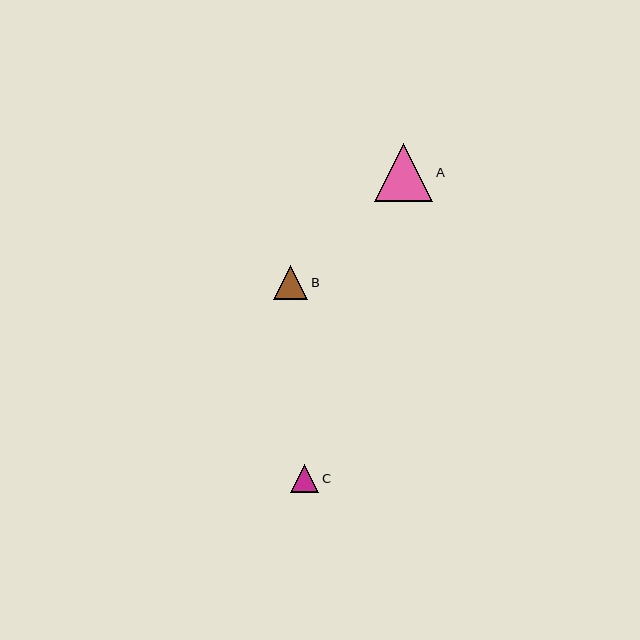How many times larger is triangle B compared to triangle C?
Triangle B is approximately 1.3 times the size of triangle C.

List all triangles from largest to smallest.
From largest to smallest: A, B, C.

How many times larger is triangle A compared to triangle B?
Triangle A is approximately 1.7 times the size of triangle B.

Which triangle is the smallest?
Triangle C is the smallest with a size of approximately 28 pixels.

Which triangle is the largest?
Triangle A is the largest with a size of approximately 58 pixels.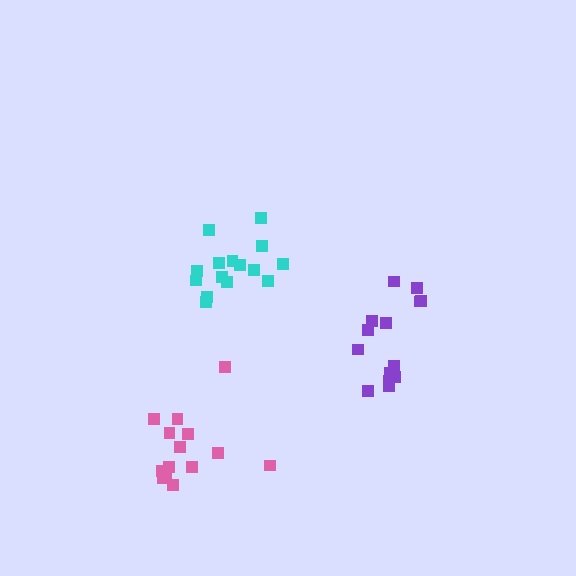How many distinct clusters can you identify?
There are 3 distinct clusters.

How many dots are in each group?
Group 1: 14 dots, Group 2: 14 dots, Group 3: 15 dots (43 total).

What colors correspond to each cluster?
The clusters are colored: purple, pink, cyan.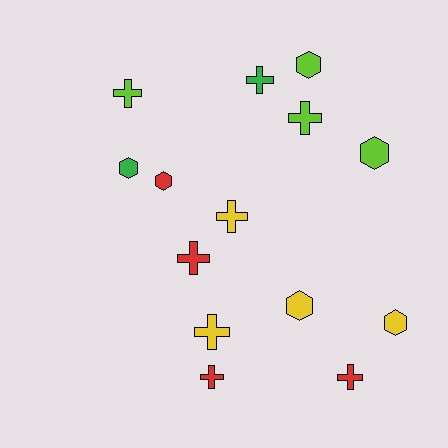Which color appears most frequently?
Yellow, with 4 objects.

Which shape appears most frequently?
Cross, with 8 objects.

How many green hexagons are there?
There is 1 green hexagon.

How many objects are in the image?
There are 14 objects.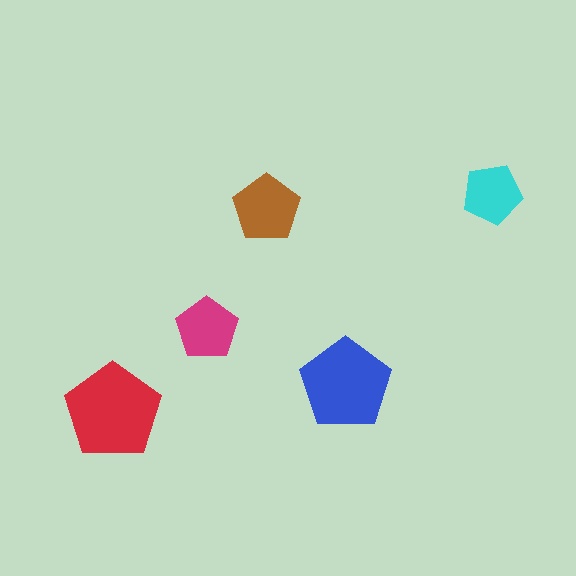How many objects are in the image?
There are 5 objects in the image.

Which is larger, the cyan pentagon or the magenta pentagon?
The magenta one.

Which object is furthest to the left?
The red pentagon is leftmost.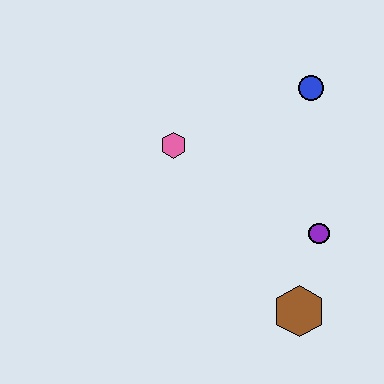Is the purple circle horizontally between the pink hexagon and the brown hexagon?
No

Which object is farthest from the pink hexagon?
The brown hexagon is farthest from the pink hexagon.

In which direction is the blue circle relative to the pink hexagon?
The blue circle is to the right of the pink hexagon.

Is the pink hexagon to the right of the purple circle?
No